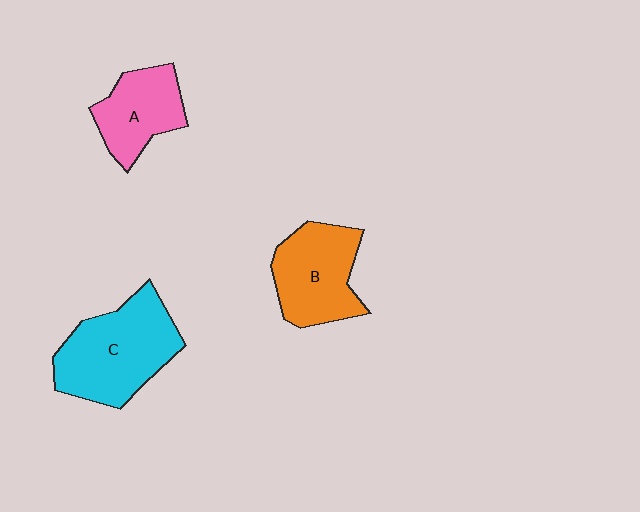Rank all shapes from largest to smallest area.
From largest to smallest: C (cyan), B (orange), A (pink).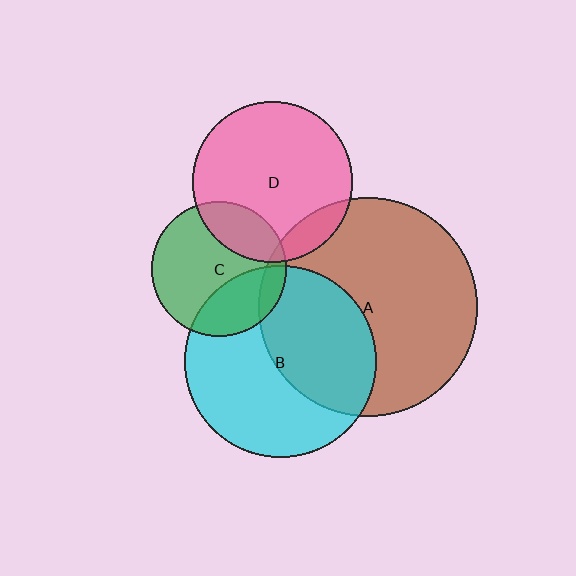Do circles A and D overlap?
Yes.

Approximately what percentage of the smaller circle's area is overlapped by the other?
Approximately 10%.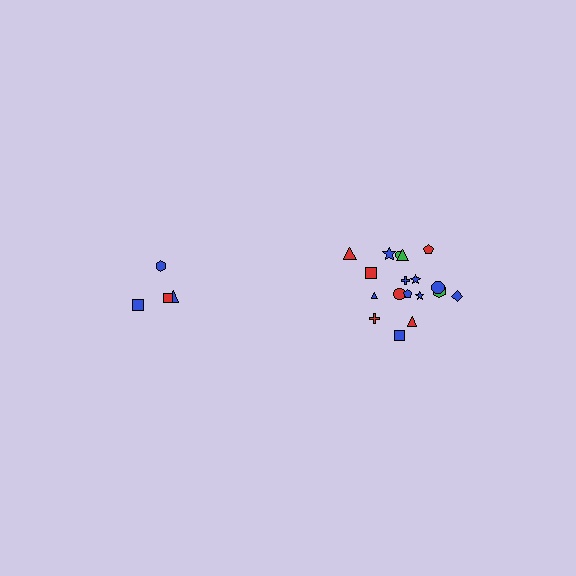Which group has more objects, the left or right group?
The right group.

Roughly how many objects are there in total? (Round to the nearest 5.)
Roughly 20 objects in total.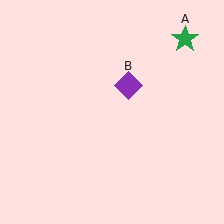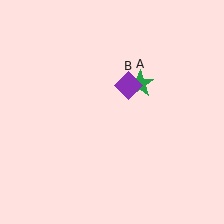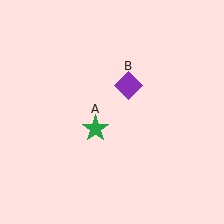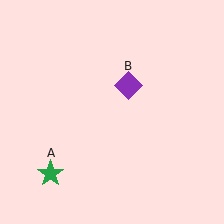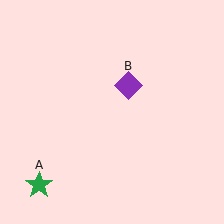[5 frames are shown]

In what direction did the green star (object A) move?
The green star (object A) moved down and to the left.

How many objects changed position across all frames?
1 object changed position: green star (object A).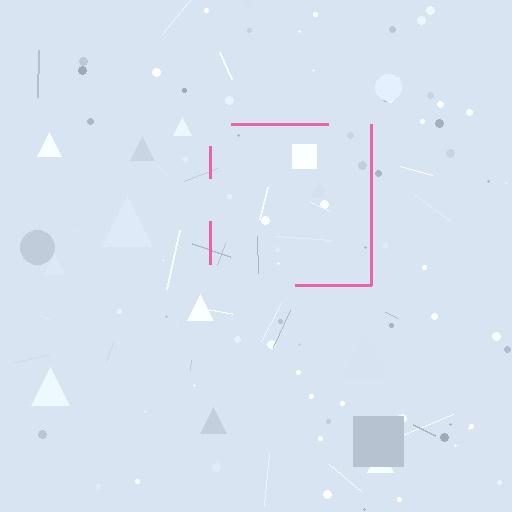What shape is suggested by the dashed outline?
The dashed outline suggests a square.